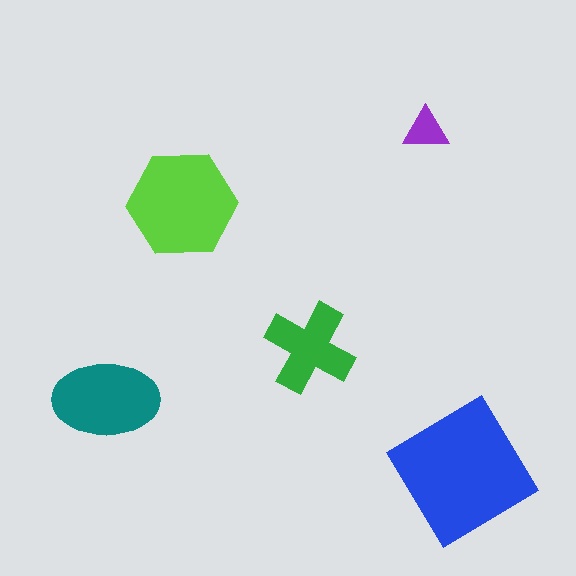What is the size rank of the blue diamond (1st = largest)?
1st.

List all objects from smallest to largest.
The purple triangle, the green cross, the teal ellipse, the lime hexagon, the blue diamond.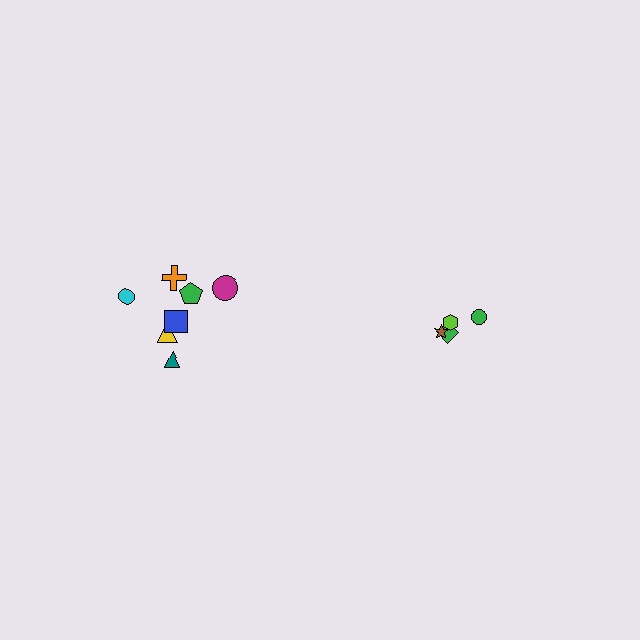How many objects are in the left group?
There are 7 objects.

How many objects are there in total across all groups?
There are 11 objects.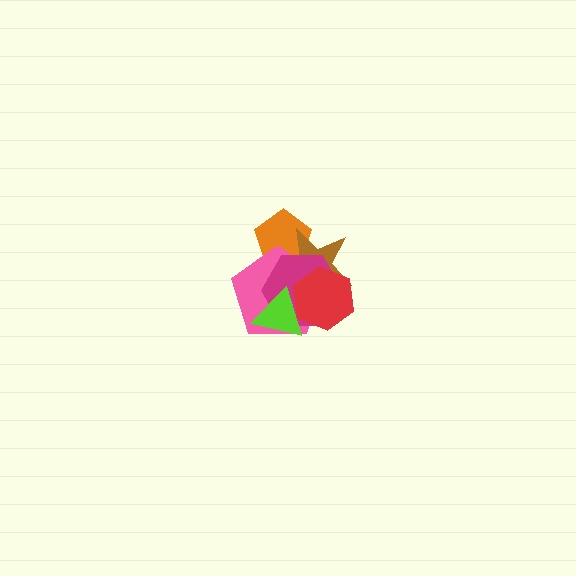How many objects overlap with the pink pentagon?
5 objects overlap with the pink pentagon.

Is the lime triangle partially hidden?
Yes, it is partially covered by another shape.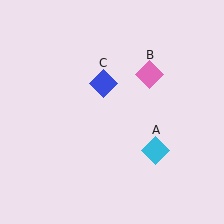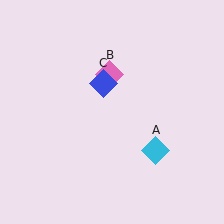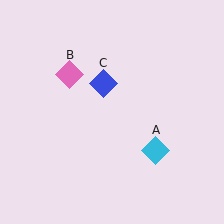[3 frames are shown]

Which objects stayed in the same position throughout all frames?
Cyan diamond (object A) and blue diamond (object C) remained stationary.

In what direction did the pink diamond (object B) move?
The pink diamond (object B) moved left.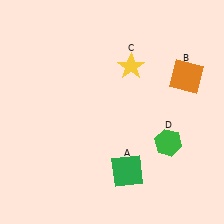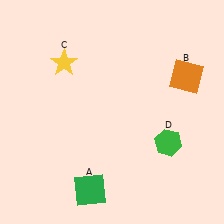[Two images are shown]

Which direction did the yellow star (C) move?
The yellow star (C) moved left.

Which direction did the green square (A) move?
The green square (A) moved left.